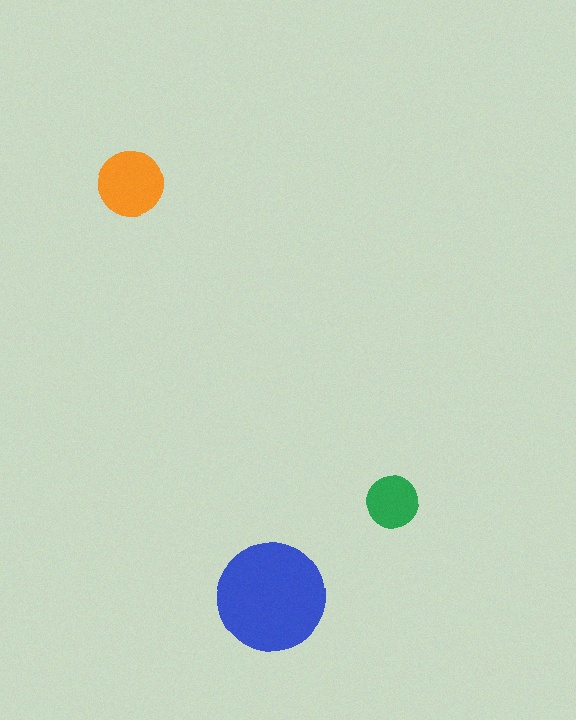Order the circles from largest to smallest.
the blue one, the orange one, the green one.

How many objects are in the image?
There are 3 objects in the image.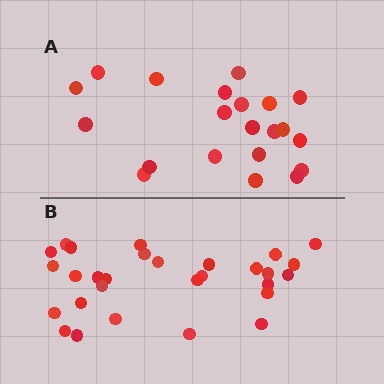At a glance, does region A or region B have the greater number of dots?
Region B (the bottom region) has more dots.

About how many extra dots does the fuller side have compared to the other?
Region B has roughly 8 or so more dots than region A.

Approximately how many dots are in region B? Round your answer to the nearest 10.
About 30 dots. (The exact count is 29, which rounds to 30.)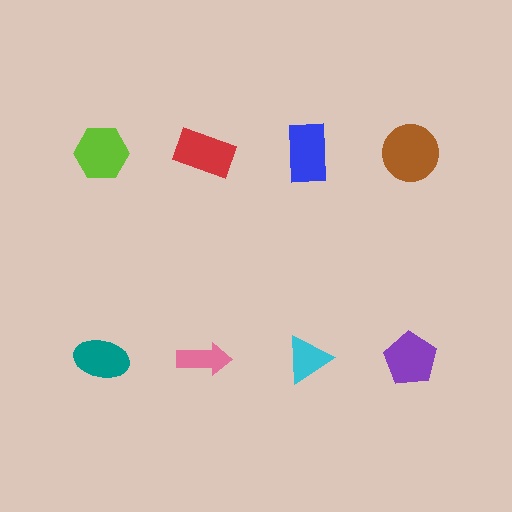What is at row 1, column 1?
A lime hexagon.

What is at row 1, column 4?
A brown circle.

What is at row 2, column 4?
A purple pentagon.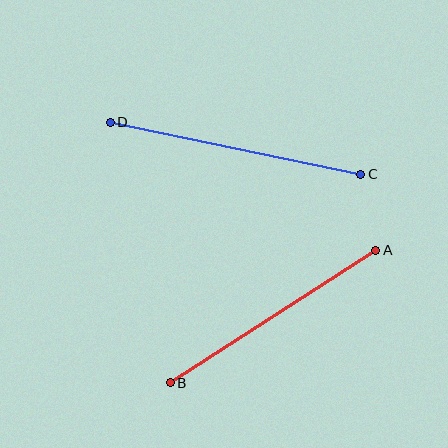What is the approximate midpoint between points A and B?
The midpoint is at approximately (273, 316) pixels.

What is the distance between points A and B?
The distance is approximately 245 pixels.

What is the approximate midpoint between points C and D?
The midpoint is at approximately (235, 148) pixels.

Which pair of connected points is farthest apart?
Points C and D are farthest apart.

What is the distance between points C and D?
The distance is approximately 256 pixels.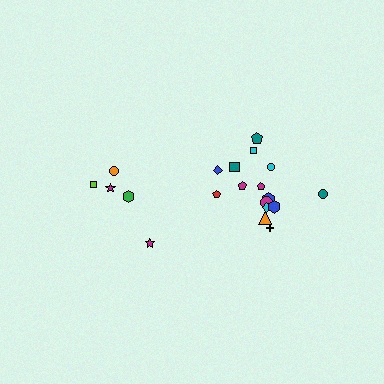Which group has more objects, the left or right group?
The right group.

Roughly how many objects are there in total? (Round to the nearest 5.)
Roughly 20 objects in total.